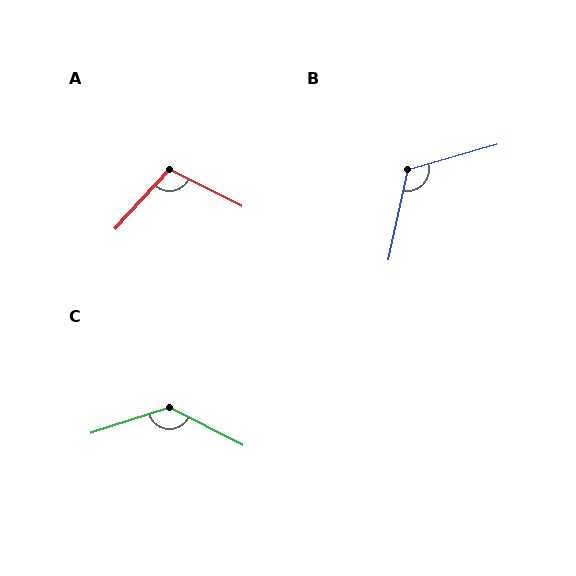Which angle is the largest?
C, at approximately 135 degrees.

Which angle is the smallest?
A, at approximately 106 degrees.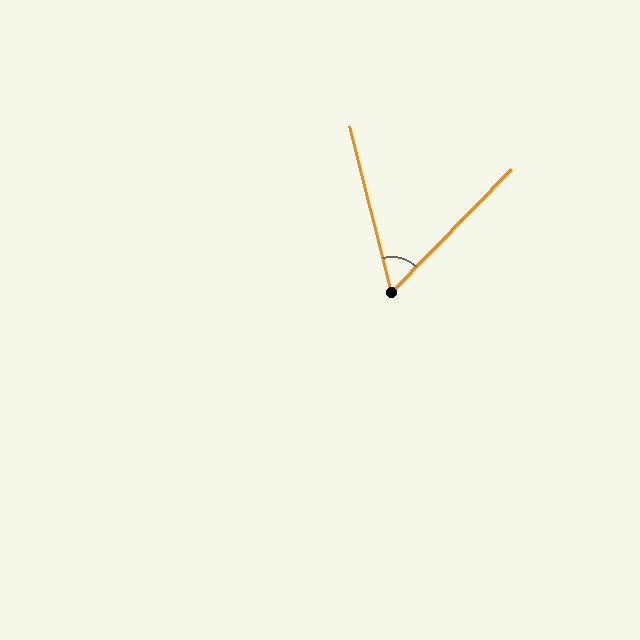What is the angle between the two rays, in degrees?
Approximately 59 degrees.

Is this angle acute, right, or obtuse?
It is acute.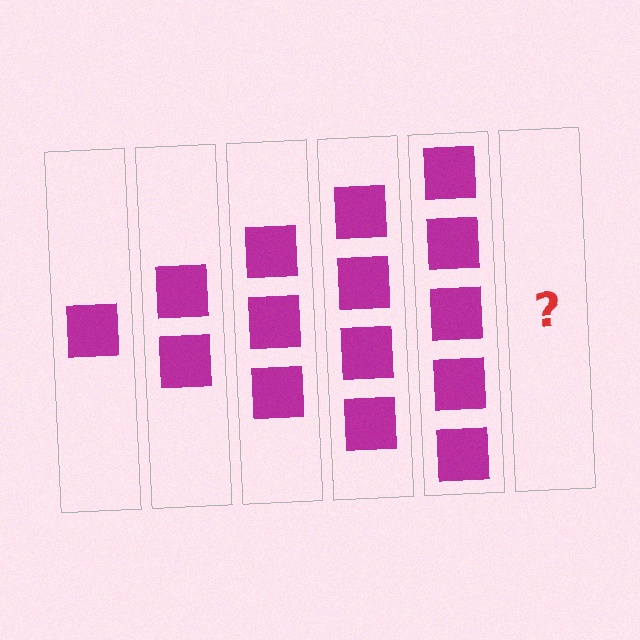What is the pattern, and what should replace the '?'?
The pattern is that each step adds one more square. The '?' should be 6 squares.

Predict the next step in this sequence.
The next step is 6 squares.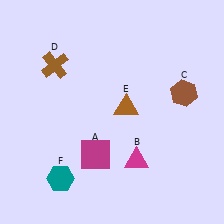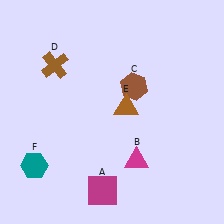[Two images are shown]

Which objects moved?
The objects that moved are: the magenta square (A), the brown hexagon (C), the teal hexagon (F).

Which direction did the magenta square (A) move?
The magenta square (A) moved down.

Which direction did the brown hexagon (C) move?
The brown hexagon (C) moved left.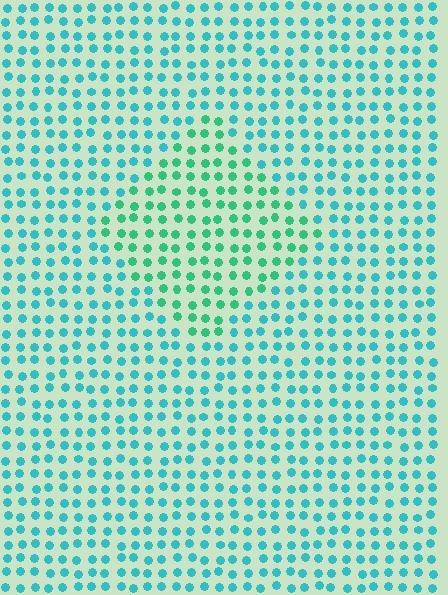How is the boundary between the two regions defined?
The boundary is defined purely by a slight shift in hue (about 31 degrees). Spacing, size, and orientation are identical on both sides.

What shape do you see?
I see a diamond.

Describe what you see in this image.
The image is filled with small cyan elements in a uniform arrangement. A diamond-shaped region is visible where the elements are tinted to a slightly different hue, forming a subtle color boundary.